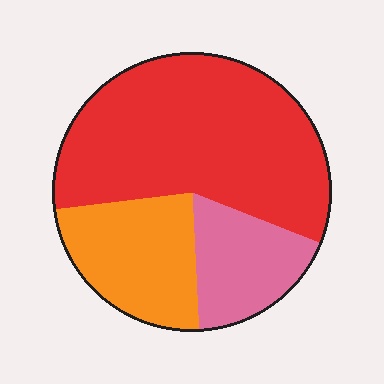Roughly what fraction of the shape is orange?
Orange covers about 25% of the shape.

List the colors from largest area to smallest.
From largest to smallest: red, orange, pink.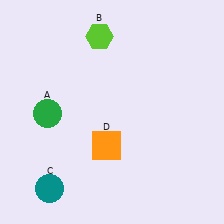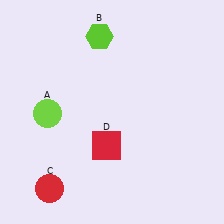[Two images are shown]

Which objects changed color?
A changed from green to lime. C changed from teal to red. D changed from orange to red.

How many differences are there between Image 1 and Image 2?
There are 3 differences between the two images.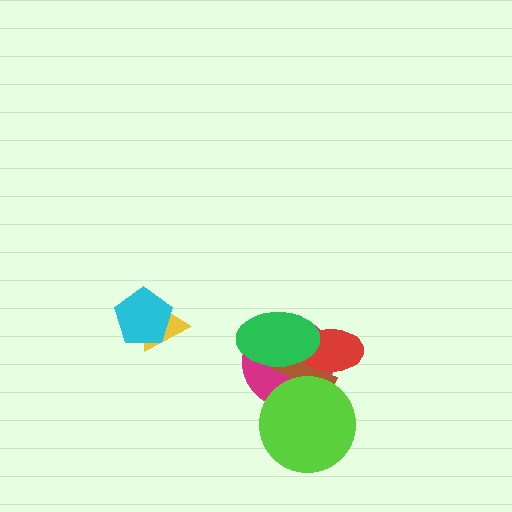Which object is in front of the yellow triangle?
The cyan pentagon is in front of the yellow triangle.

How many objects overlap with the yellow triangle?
1 object overlaps with the yellow triangle.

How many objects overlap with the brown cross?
4 objects overlap with the brown cross.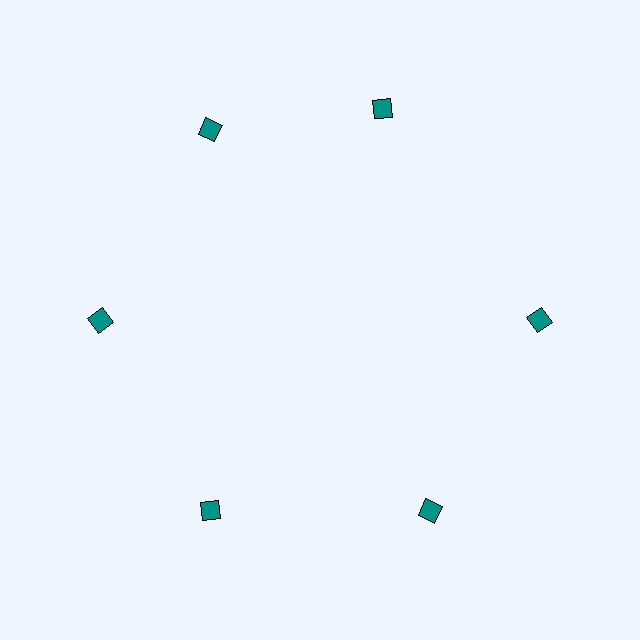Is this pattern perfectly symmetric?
No. The 6 teal squares are arranged in a ring, but one element near the 1 o'clock position is rotated out of alignment along the ring, breaking the 6-fold rotational symmetry.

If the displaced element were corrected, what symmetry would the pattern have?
It would have 6-fold rotational symmetry — the pattern would map onto itself every 60 degrees.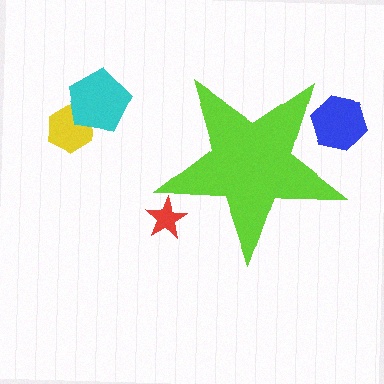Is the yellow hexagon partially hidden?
No, the yellow hexagon is fully visible.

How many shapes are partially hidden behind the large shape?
2 shapes are partially hidden.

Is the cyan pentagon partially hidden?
No, the cyan pentagon is fully visible.